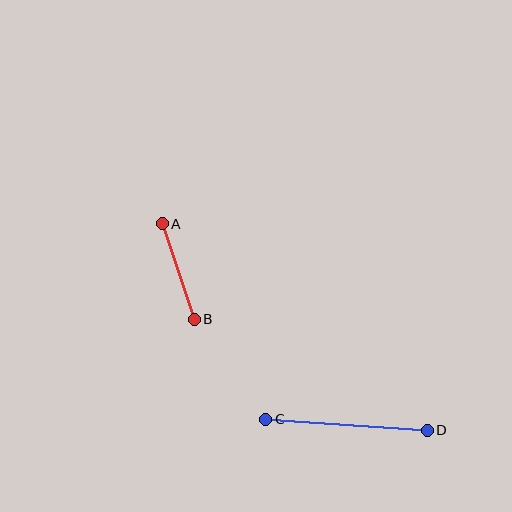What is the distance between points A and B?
The distance is approximately 100 pixels.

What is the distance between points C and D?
The distance is approximately 162 pixels.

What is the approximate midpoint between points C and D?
The midpoint is at approximately (347, 425) pixels.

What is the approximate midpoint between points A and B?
The midpoint is at approximately (178, 271) pixels.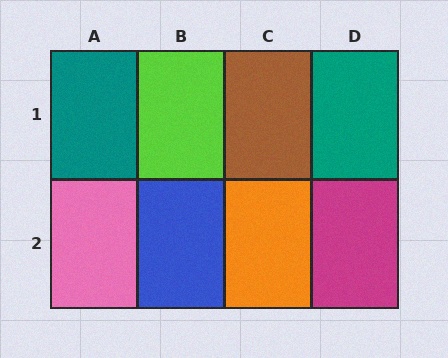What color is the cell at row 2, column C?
Orange.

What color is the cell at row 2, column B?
Blue.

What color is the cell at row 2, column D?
Magenta.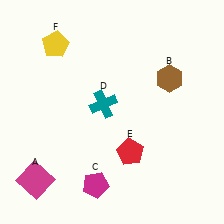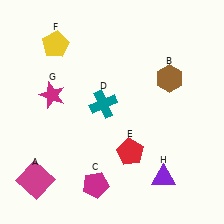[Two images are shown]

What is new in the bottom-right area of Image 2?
A purple triangle (H) was added in the bottom-right area of Image 2.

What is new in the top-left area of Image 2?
A magenta star (G) was added in the top-left area of Image 2.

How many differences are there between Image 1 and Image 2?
There are 2 differences between the two images.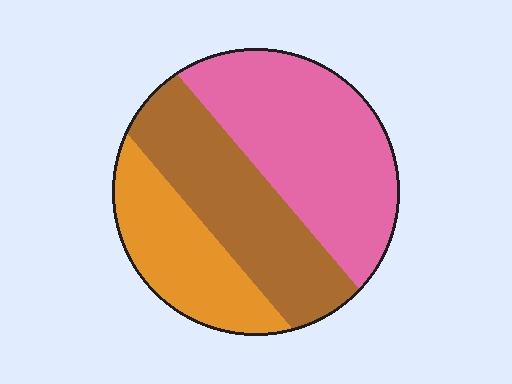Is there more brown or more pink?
Pink.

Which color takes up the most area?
Pink, at roughly 45%.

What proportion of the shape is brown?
Brown takes up about one third (1/3) of the shape.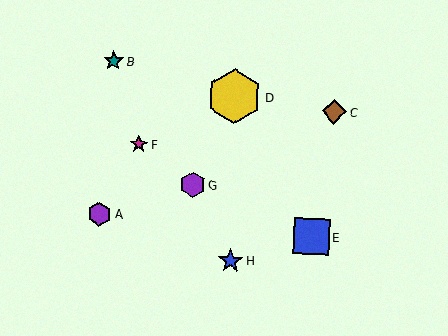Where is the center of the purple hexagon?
The center of the purple hexagon is at (193, 185).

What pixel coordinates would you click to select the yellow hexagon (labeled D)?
Click at (235, 96) to select the yellow hexagon D.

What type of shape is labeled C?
Shape C is a brown diamond.